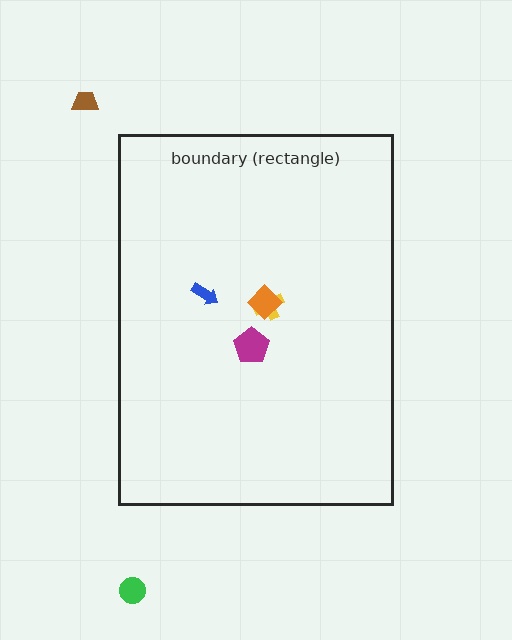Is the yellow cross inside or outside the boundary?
Inside.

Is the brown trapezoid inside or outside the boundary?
Outside.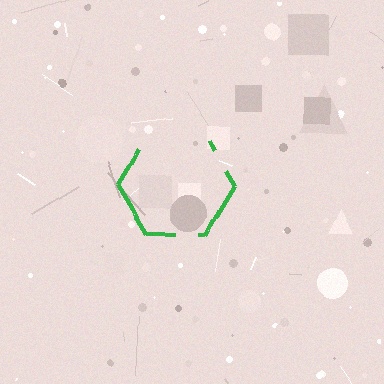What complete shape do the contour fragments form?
The contour fragments form a hexagon.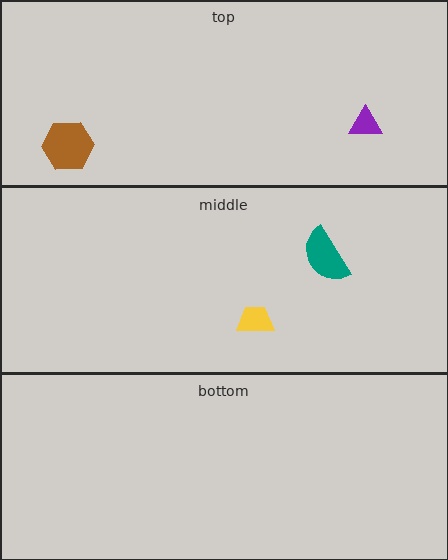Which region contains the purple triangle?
The top region.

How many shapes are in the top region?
2.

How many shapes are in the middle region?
2.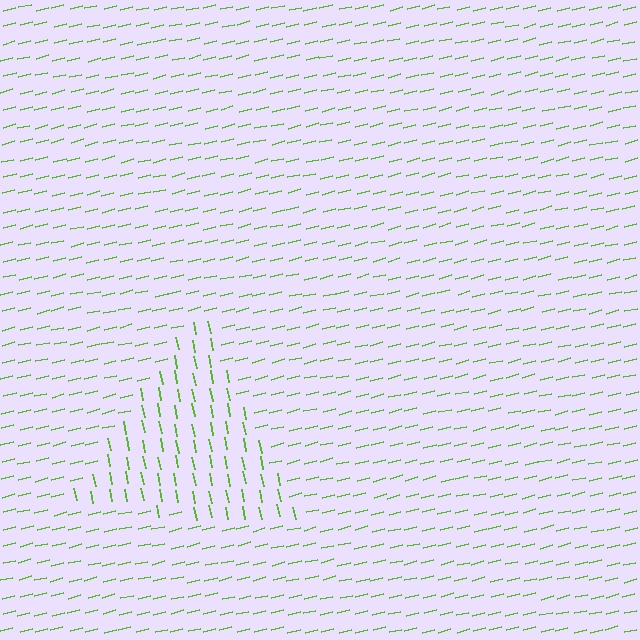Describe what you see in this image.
The image is filled with small lime line segments. A triangle region in the image has lines oriented differently from the surrounding lines, creating a visible texture boundary.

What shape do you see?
I see a triangle.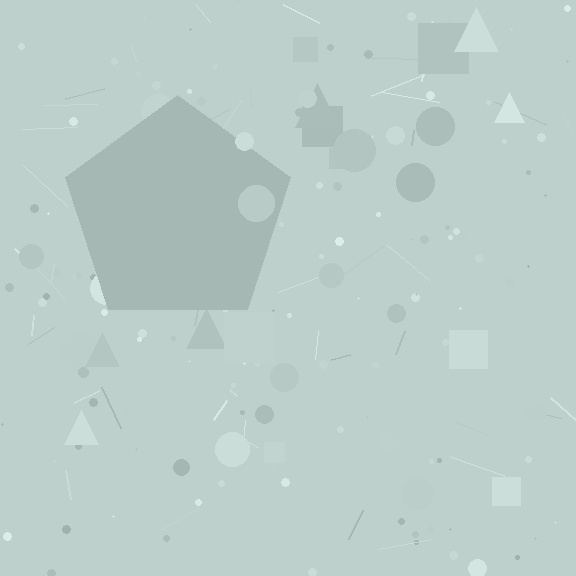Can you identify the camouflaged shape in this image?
The camouflaged shape is a pentagon.